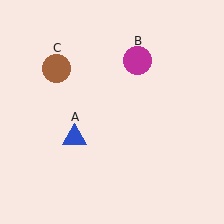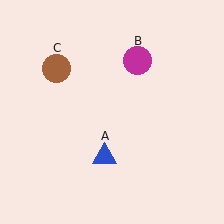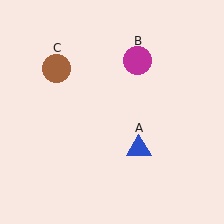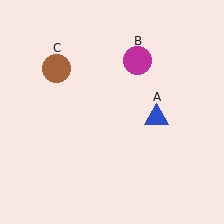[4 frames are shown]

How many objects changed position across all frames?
1 object changed position: blue triangle (object A).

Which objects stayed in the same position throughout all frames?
Magenta circle (object B) and brown circle (object C) remained stationary.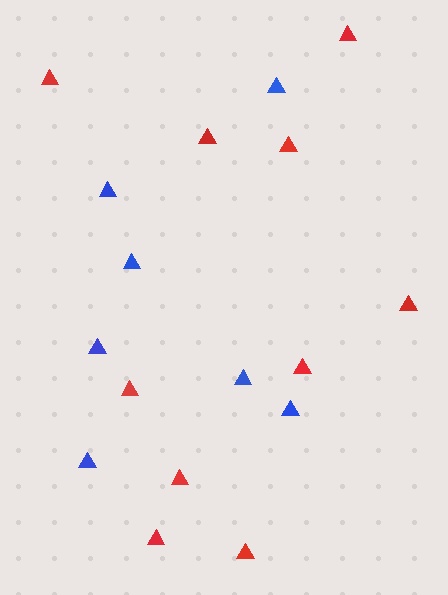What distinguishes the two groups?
There are 2 groups: one group of blue triangles (7) and one group of red triangles (10).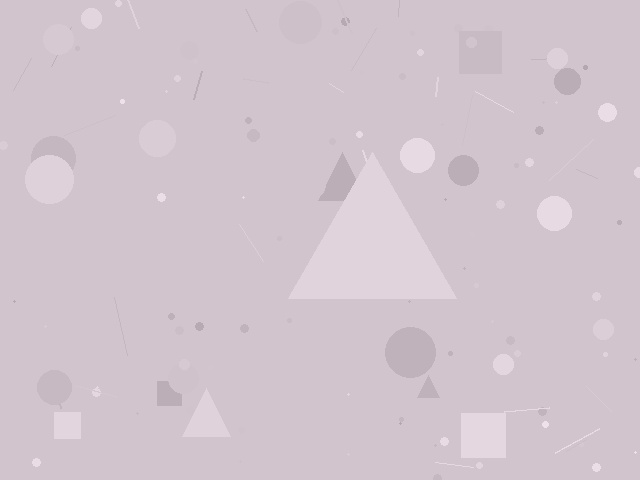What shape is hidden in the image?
A triangle is hidden in the image.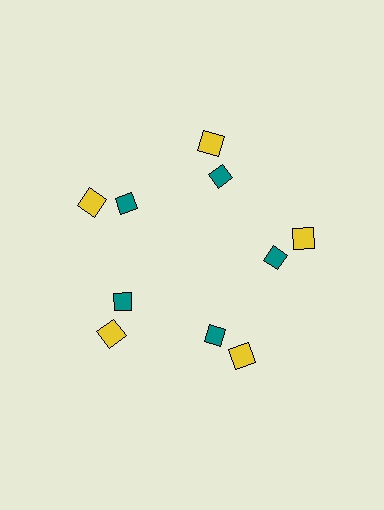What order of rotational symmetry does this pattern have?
This pattern has 5-fold rotational symmetry.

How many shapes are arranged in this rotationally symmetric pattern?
There are 10 shapes, arranged in 5 groups of 2.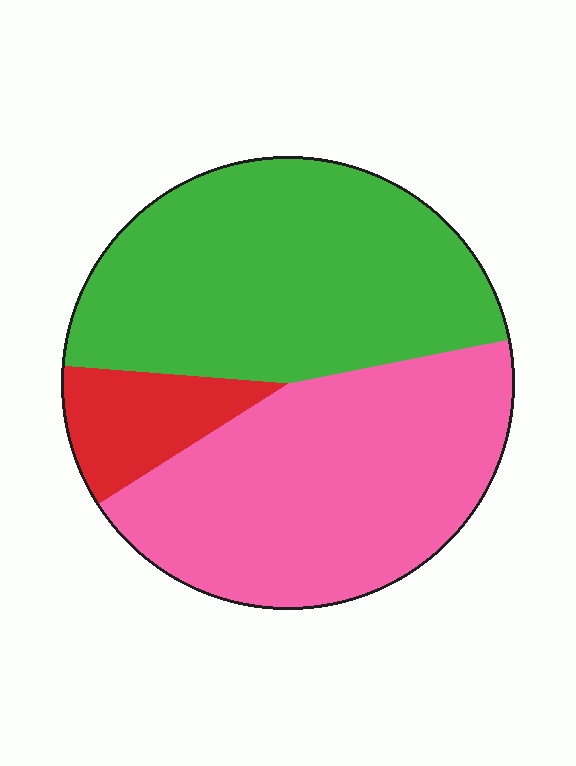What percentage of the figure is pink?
Pink covers 44% of the figure.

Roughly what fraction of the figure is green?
Green covers roughly 45% of the figure.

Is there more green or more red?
Green.